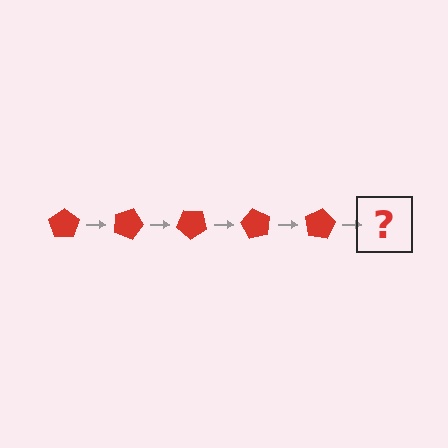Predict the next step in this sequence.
The next step is a red pentagon rotated 100 degrees.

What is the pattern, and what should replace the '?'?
The pattern is that the pentagon rotates 20 degrees each step. The '?' should be a red pentagon rotated 100 degrees.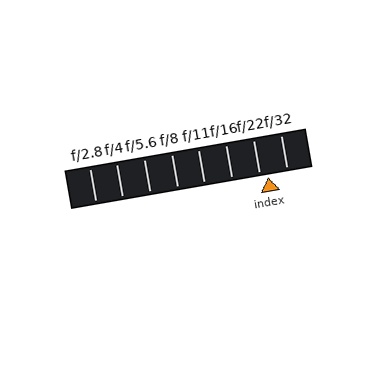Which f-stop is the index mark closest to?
The index mark is closest to f/22.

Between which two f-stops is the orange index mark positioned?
The index mark is between f/22 and f/32.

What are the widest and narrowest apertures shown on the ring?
The widest aperture shown is f/2.8 and the narrowest is f/32.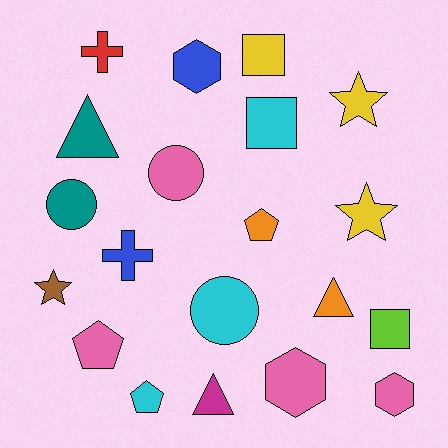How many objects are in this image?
There are 20 objects.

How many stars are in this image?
There are 3 stars.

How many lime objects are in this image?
There is 1 lime object.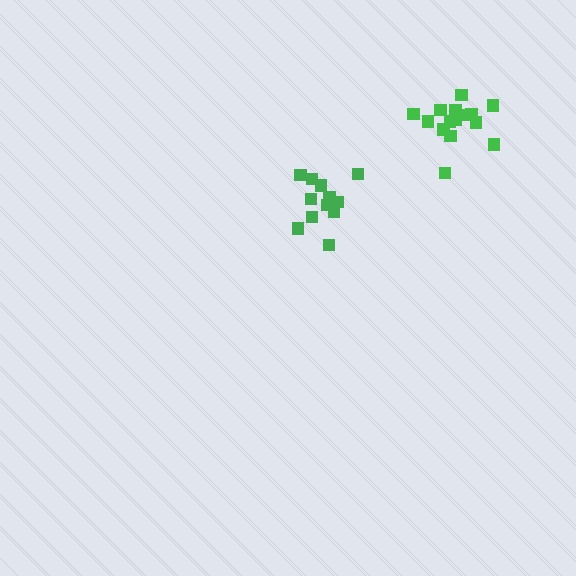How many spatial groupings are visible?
There are 2 spatial groupings.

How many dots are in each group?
Group 1: 12 dots, Group 2: 15 dots (27 total).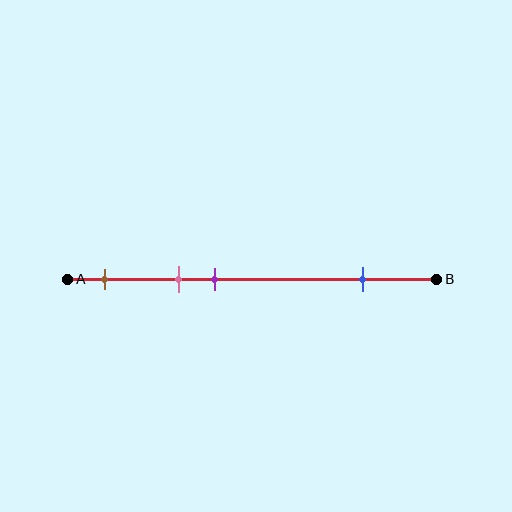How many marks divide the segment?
There are 4 marks dividing the segment.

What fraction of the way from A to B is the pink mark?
The pink mark is approximately 30% (0.3) of the way from A to B.